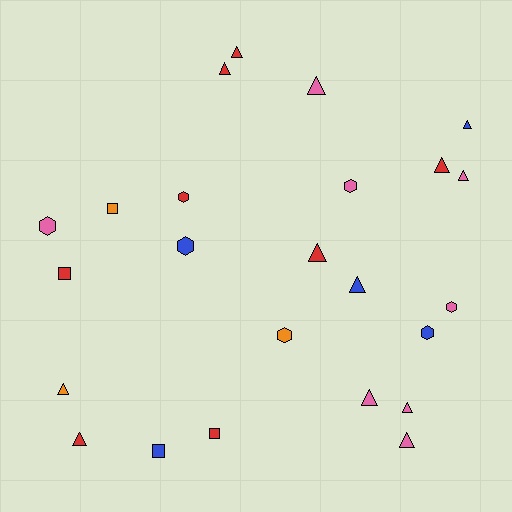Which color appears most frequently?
Red, with 8 objects.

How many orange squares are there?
There is 1 orange square.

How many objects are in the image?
There are 24 objects.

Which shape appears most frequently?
Triangle, with 13 objects.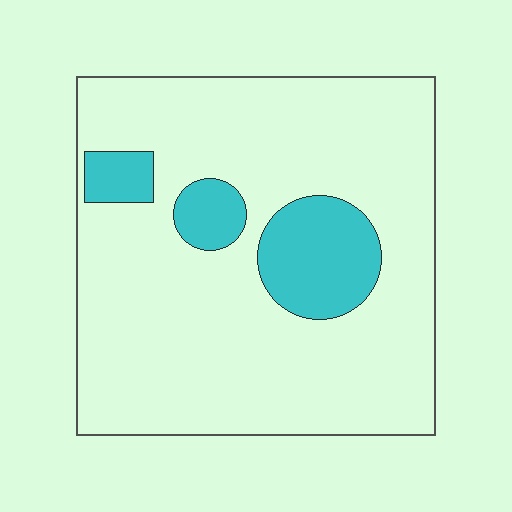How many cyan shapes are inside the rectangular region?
3.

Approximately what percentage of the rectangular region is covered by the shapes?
Approximately 15%.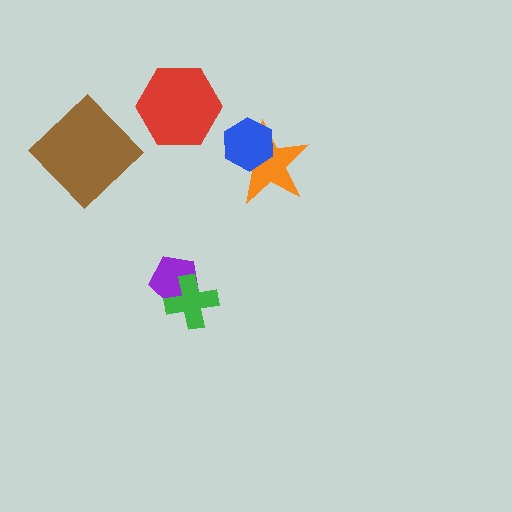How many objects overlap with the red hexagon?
0 objects overlap with the red hexagon.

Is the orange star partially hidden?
Yes, it is partially covered by another shape.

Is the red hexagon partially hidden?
No, no other shape covers it.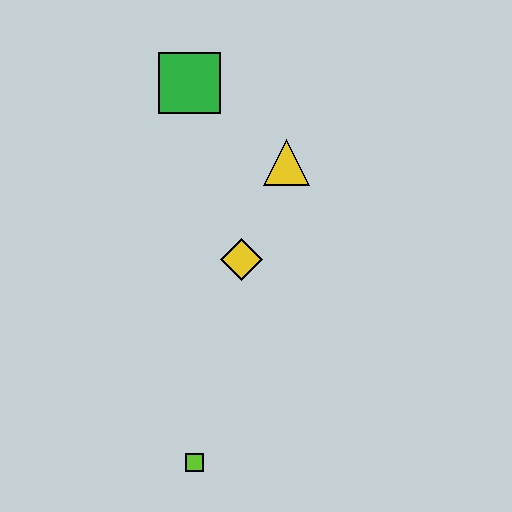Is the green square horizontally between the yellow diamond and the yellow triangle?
No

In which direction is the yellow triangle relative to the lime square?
The yellow triangle is above the lime square.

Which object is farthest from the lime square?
The green square is farthest from the lime square.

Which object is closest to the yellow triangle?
The yellow diamond is closest to the yellow triangle.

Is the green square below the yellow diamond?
No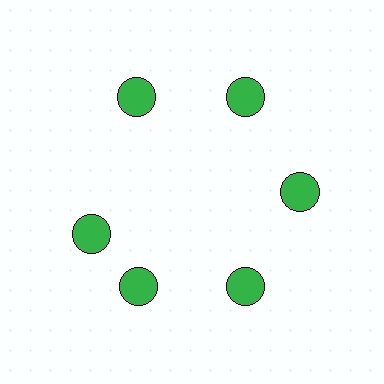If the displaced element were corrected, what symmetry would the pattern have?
It would have 6-fold rotational symmetry — the pattern would map onto itself every 60 degrees.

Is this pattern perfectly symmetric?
No. The 6 green circles are arranged in a ring, but one element near the 9 o'clock position is rotated out of alignment along the ring, breaking the 6-fold rotational symmetry.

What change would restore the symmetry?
The symmetry would be restored by rotating it back into even spacing with its neighbors so that all 6 circles sit at equal angles and equal distance from the center.